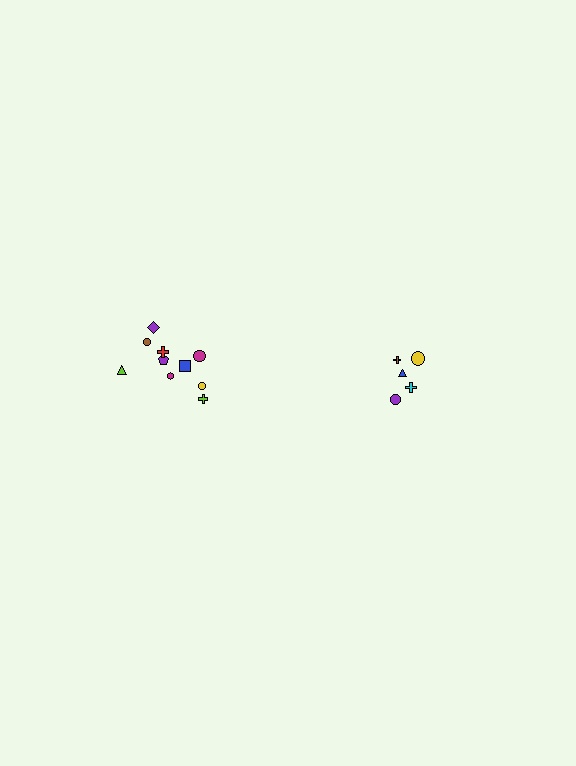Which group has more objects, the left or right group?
The left group.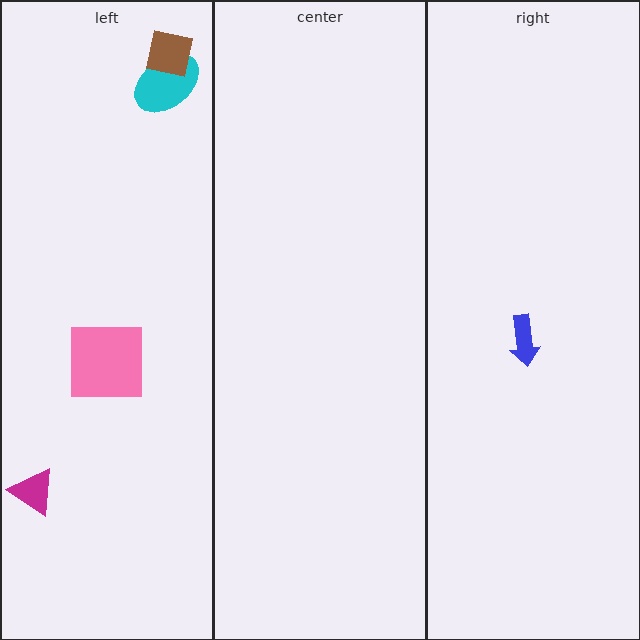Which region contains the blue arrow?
The right region.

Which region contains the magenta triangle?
The left region.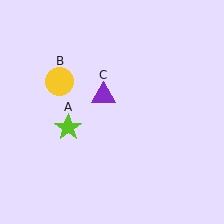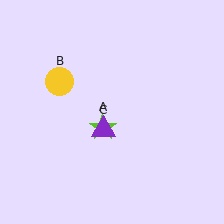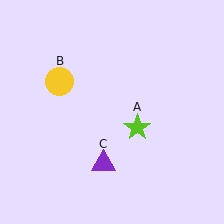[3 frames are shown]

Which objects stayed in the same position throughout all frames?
Yellow circle (object B) remained stationary.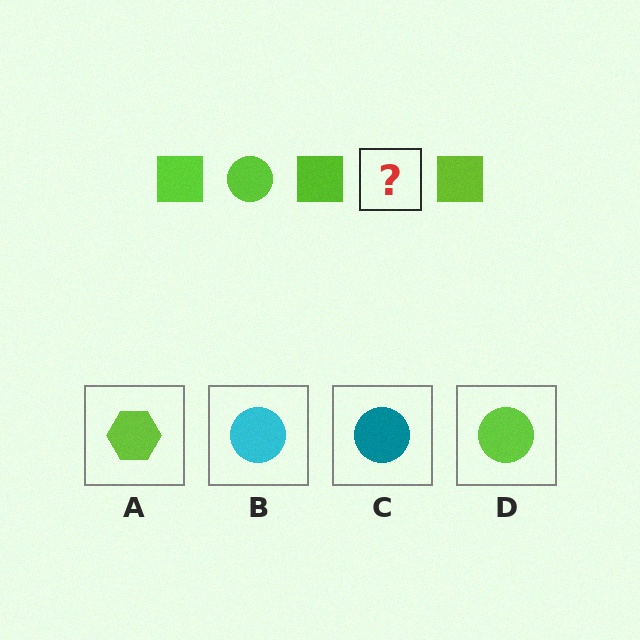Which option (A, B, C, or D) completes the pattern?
D.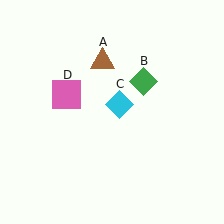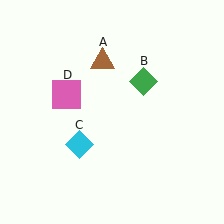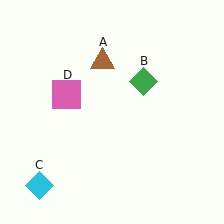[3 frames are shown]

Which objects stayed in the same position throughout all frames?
Brown triangle (object A) and green diamond (object B) and pink square (object D) remained stationary.